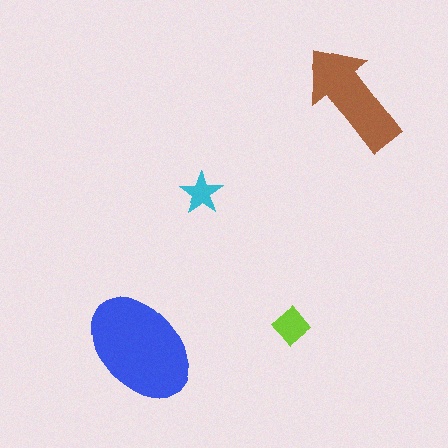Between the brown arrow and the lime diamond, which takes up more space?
The brown arrow.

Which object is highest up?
The brown arrow is topmost.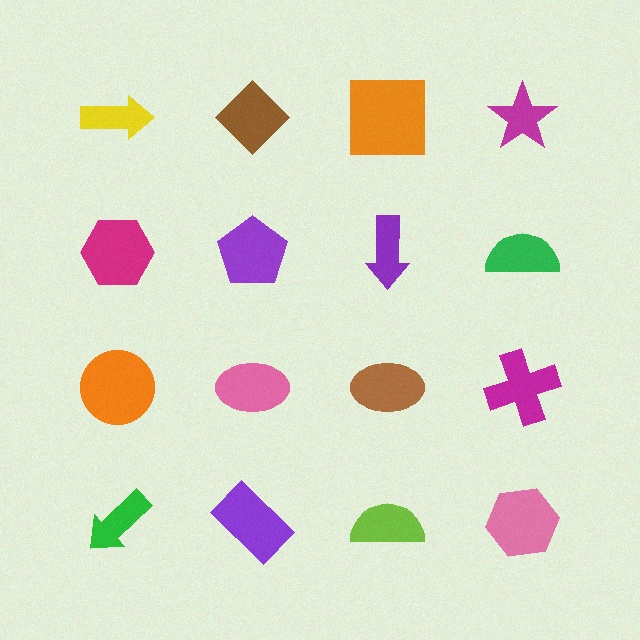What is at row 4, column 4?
A pink hexagon.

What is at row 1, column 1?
A yellow arrow.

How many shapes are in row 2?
4 shapes.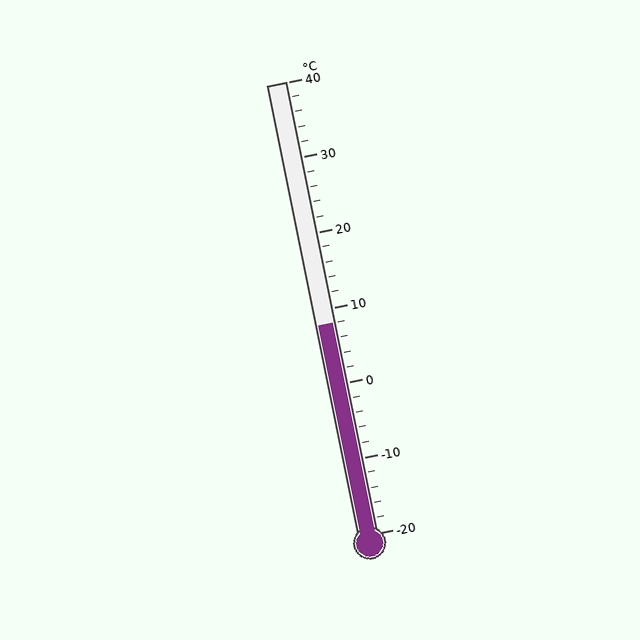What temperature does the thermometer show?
The thermometer shows approximately 8°C.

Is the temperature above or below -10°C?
The temperature is above -10°C.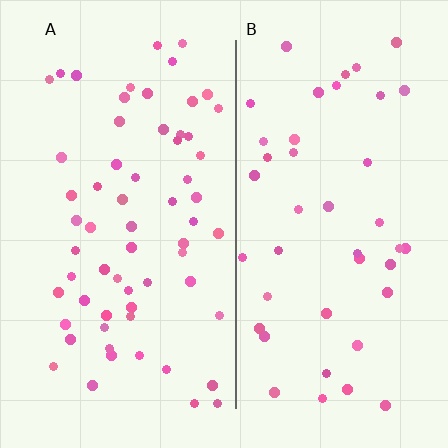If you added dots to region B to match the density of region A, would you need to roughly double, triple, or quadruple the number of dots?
Approximately double.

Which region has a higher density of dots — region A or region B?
A (the left).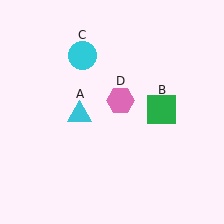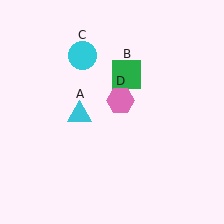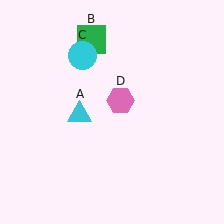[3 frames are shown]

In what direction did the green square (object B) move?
The green square (object B) moved up and to the left.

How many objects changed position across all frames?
1 object changed position: green square (object B).